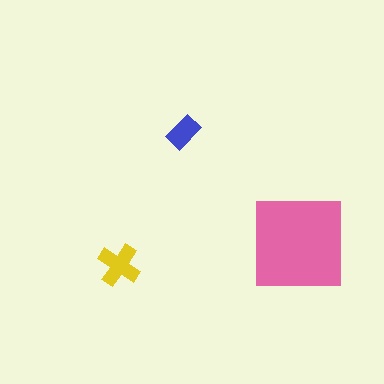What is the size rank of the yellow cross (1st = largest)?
2nd.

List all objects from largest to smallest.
The pink square, the yellow cross, the blue rectangle.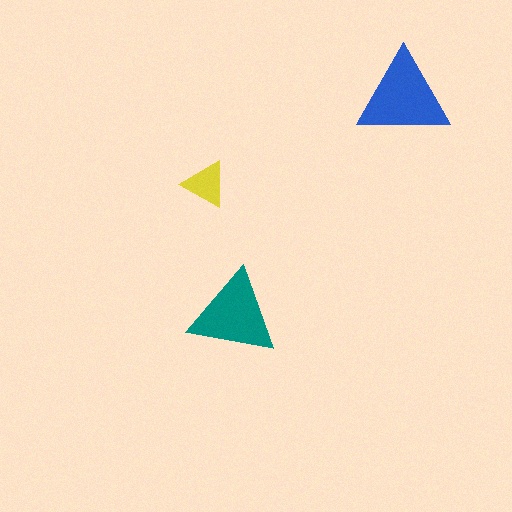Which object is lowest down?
The teal triangle is bottommost.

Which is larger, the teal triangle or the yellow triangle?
The teal one.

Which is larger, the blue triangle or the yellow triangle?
The blue one.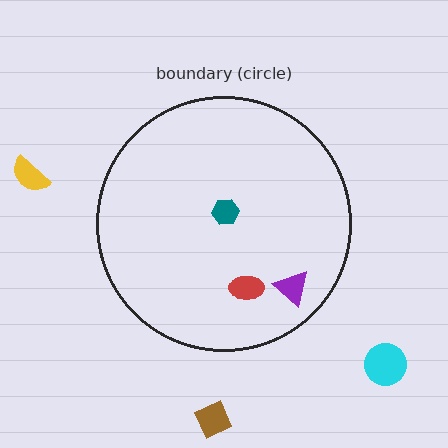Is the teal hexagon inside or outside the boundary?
Inside.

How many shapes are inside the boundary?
3 inside, 3 outside.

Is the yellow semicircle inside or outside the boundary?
Outside.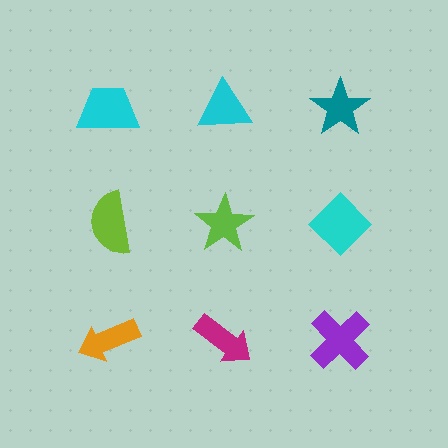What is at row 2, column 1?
A lime semicircle.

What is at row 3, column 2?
A magenta arrow.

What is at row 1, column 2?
A cyan triangle.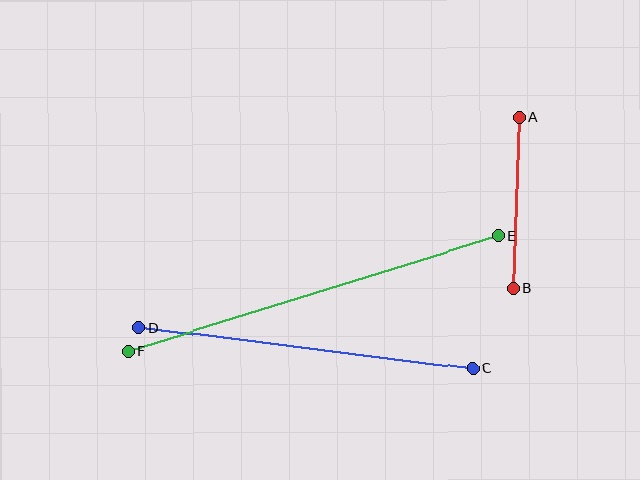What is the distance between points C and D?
The distance is approximately 337 pixels.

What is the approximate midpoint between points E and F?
The midpoint is at approximately (313, 294) pixels.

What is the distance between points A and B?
The distance is approximately 171 pixels.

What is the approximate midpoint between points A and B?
The midpoint is at approximately (516, 203) pixels.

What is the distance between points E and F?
The distance is approximately 387 pixels.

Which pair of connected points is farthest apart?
Points E and F are farthest apart.